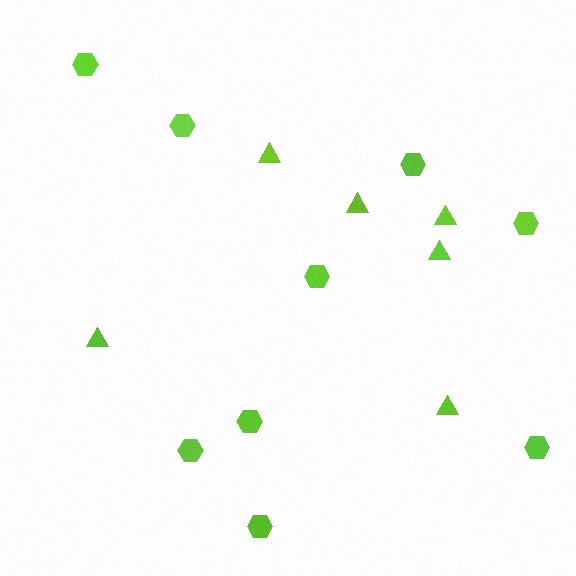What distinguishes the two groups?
There are 2 groups: one group of hexagons (9) and one group of triangles (6).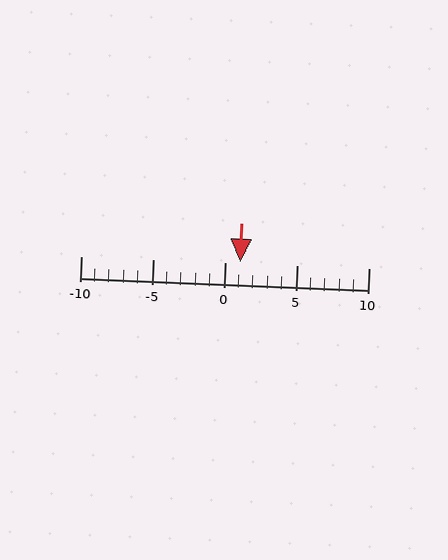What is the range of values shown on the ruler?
The ruler shows values from -10 to 10.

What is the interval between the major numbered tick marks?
The major tick marks are spaced 5 units apart.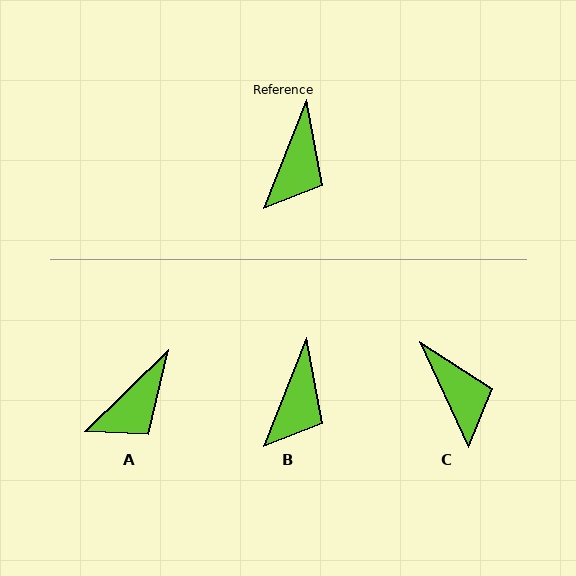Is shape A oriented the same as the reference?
No, it is off by about 24 degrees.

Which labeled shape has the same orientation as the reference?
B.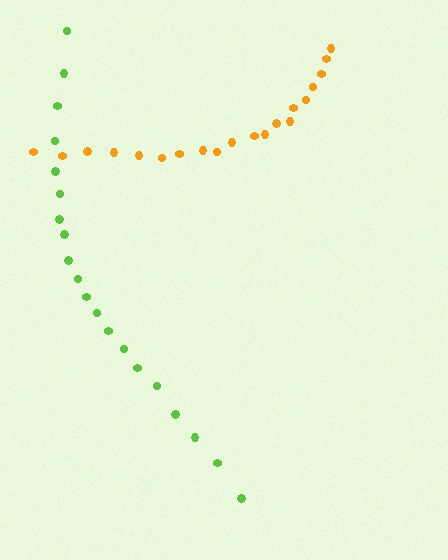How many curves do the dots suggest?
There are 2 distinct paths.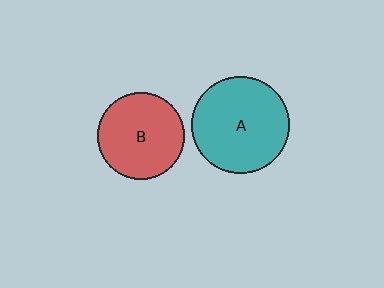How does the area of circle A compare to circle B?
Approximately 1.3 times.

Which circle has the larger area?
Circle A (teal).